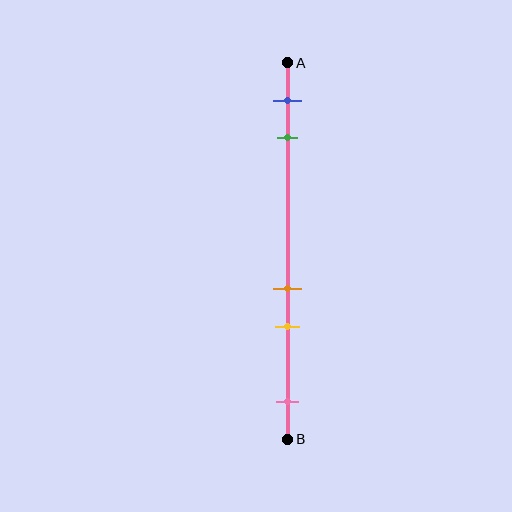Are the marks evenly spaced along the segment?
No, the marks are not evenly spaced.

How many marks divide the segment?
There are 5 marks dividing the segment.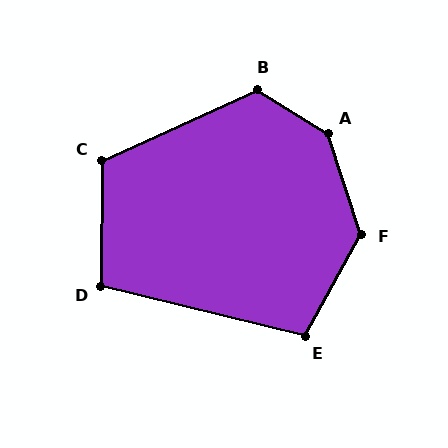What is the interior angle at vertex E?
Approximately 106 degrees (obtuse).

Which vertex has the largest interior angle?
A, at approximately 140 degrees.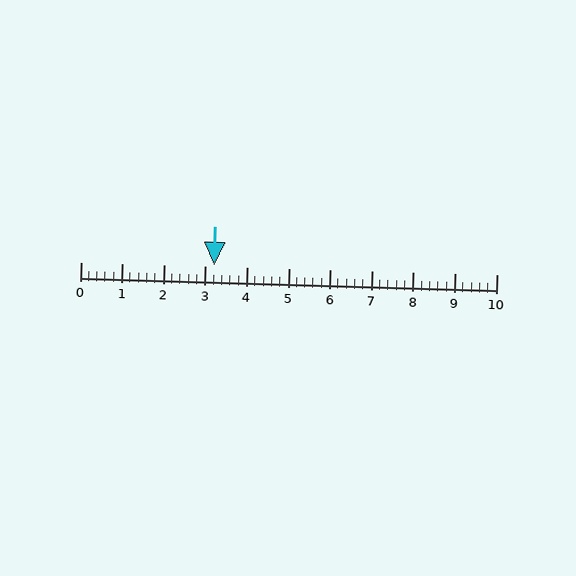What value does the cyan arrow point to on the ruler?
The cyan arrow points to approximately 3.2.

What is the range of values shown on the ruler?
The ruler shows values from 0 to 10.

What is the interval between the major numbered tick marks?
The major tick marks are spaced 1 units apart.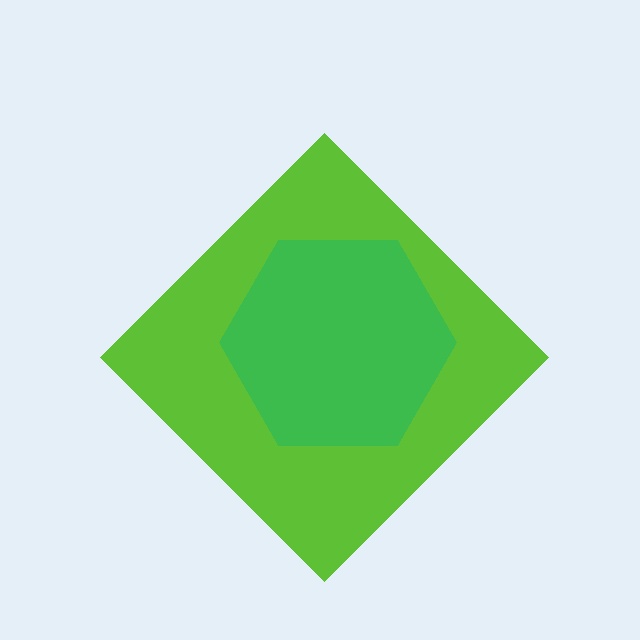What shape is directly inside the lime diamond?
The green hexagon.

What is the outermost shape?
The lime diamond.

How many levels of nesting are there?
2.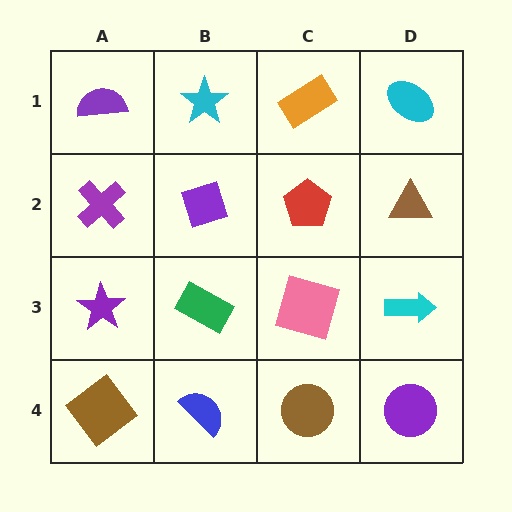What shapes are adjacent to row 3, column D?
A brown triangle (row 2, column D), a purple circle (row 4, column D), a pink square (row 3, column C).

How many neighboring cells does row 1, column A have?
2.